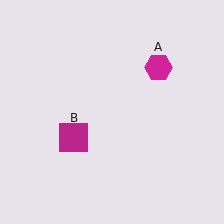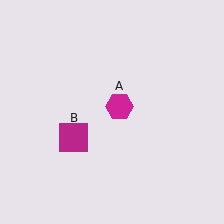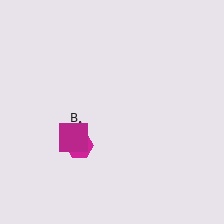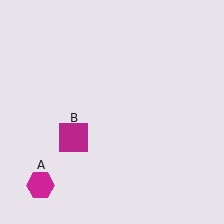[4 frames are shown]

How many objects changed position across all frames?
1 object changed position: magenta hexagon (object A).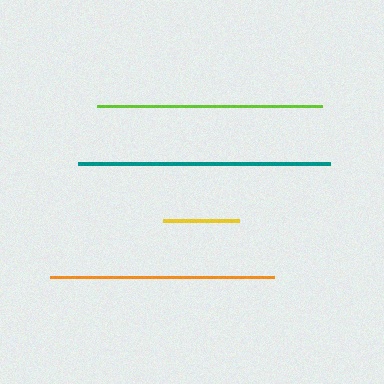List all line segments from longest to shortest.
From longest to shortest: teal, lime, orange, yellow.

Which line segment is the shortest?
The yellow line is the shortest at approximately 76 pixels.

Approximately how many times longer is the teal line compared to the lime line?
The teal line is approximately 1.1 times the length of the lime line.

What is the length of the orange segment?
The orange segment is approximately 224 pixels long.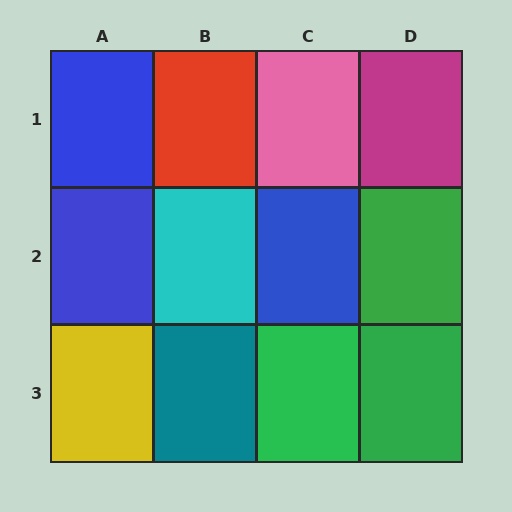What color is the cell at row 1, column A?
Blue.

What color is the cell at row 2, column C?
Blue.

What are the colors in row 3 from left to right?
Yellow, teal, green, green.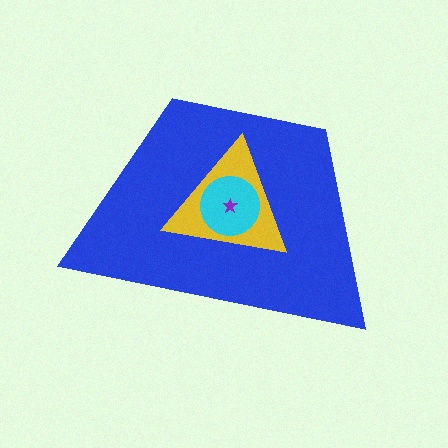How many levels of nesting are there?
4.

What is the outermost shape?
The blue trapezoid.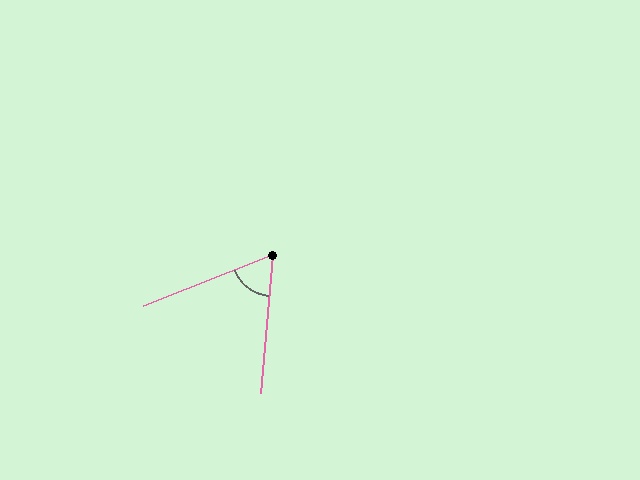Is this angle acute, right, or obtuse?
It is acute.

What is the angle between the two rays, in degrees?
Approximately 64 degrees.